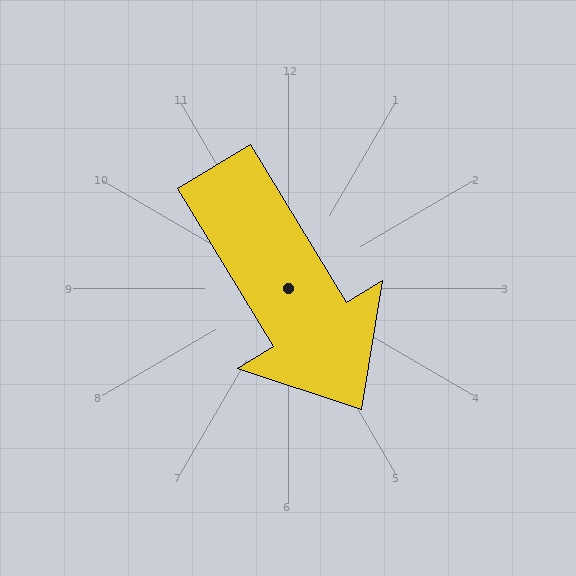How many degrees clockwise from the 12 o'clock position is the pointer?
Approximately 149 degrees.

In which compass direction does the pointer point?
Southeast.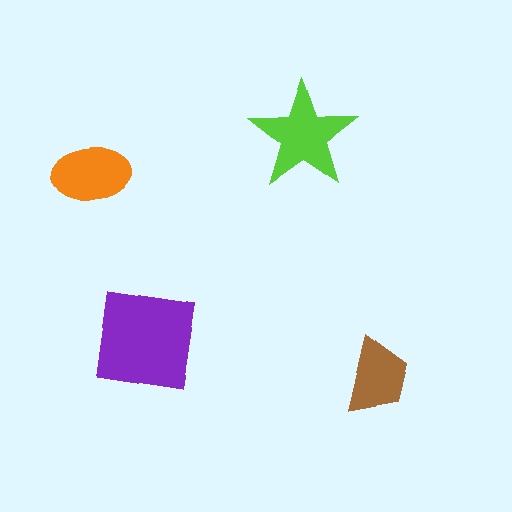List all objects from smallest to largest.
The brown trapezoid, the orange ellipse, the lime star, the purple square.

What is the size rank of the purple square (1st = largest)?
1st.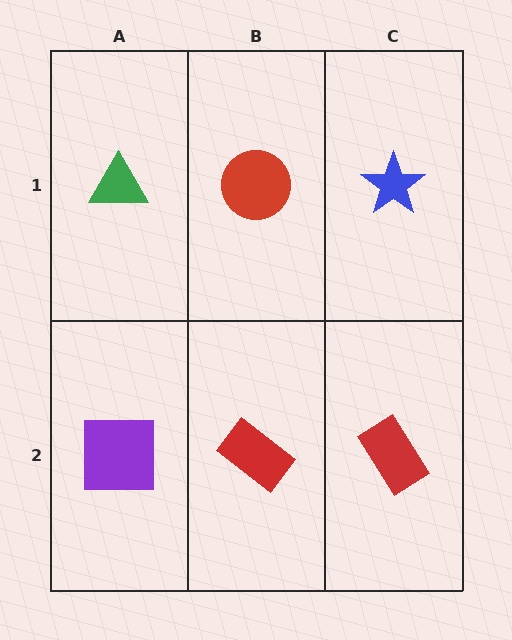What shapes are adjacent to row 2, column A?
A green triangle (row 1, column A), a red rectangle (row 2, column B).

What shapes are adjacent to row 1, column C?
A red rectangle (row 2, column C), a red circle (row 1, column B).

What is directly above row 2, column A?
A green triangle.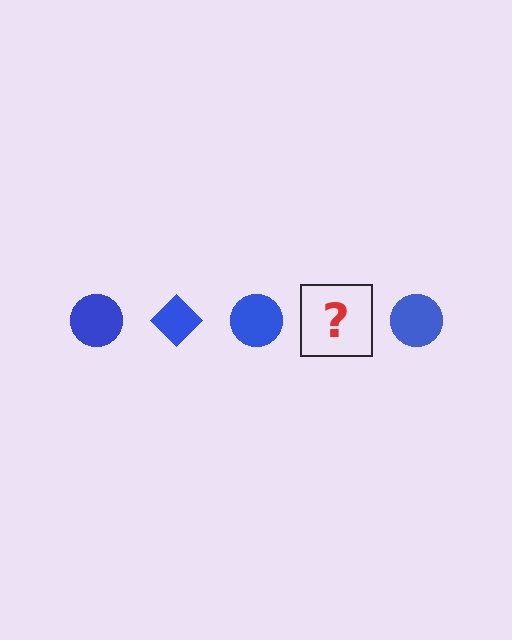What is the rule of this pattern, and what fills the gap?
The rule is that the pattern cycles through circle, diamond shapes in blue. The gap should be filled with a blue diamond.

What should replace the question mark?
The question mark should be replaced with a blue diamond.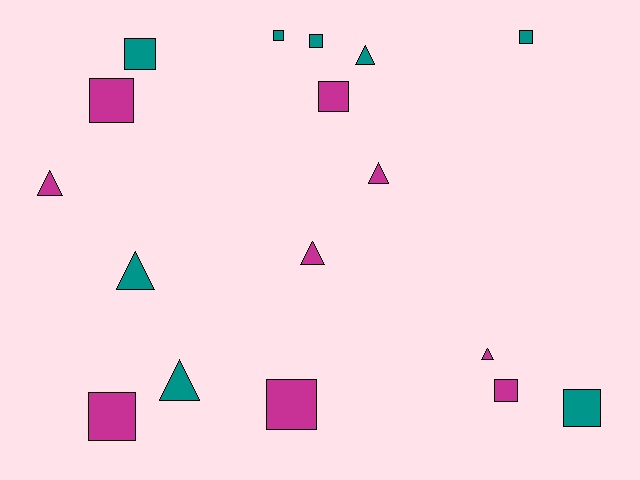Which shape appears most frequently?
Square, with 10 objects.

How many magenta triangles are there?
There are 4 magenta triangles.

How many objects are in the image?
There are 17 objects.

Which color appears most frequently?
Magenta, with 9 objects.